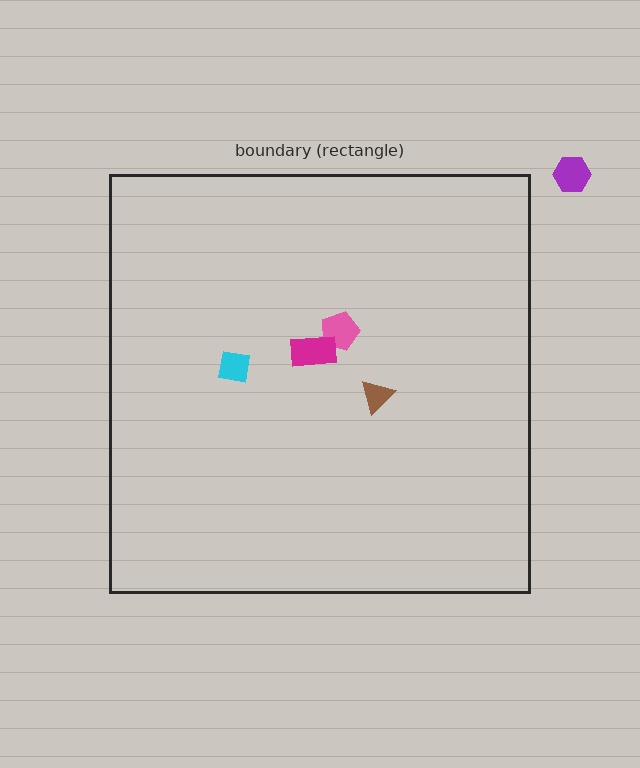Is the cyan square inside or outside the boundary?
Inside.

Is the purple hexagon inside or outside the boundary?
Outside.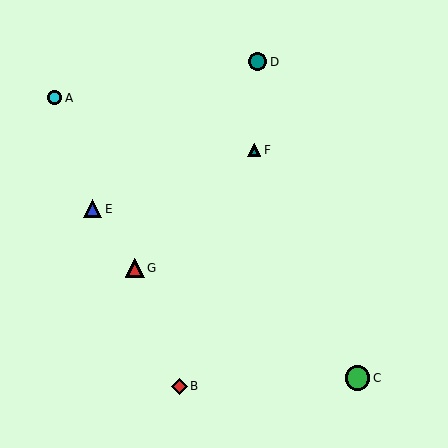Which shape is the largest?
The green circle (labeled C) is the largest.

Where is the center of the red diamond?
The center of the red diamond is at (179, 386).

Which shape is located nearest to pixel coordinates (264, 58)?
The teal circle (labeled D) at (258, 62) is nearest to that location.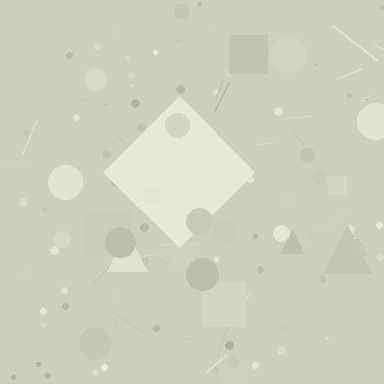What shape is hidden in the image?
A diamond is hidden in the image.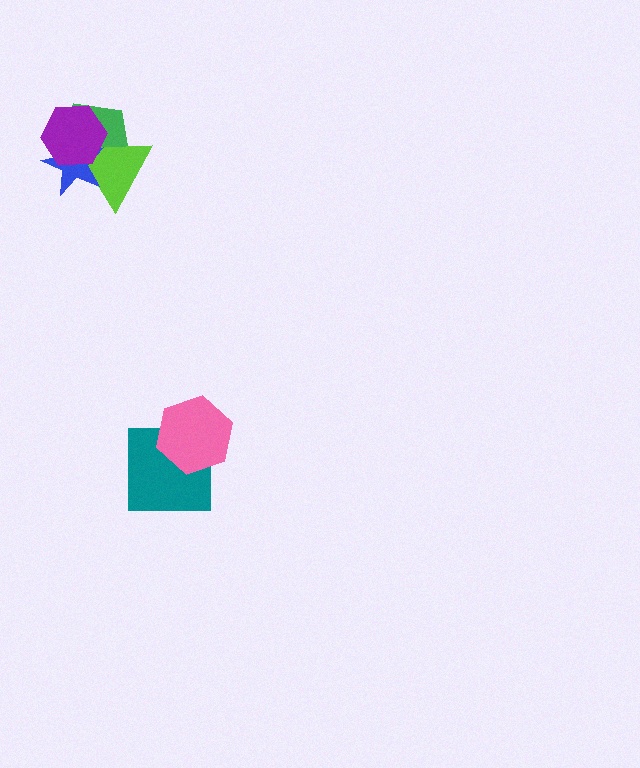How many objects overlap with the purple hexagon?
3 objects overlap with the purple hexagon.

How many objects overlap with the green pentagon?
3 objects overlap with the green pentagon.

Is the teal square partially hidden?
Yes, it is partially covered by another shape.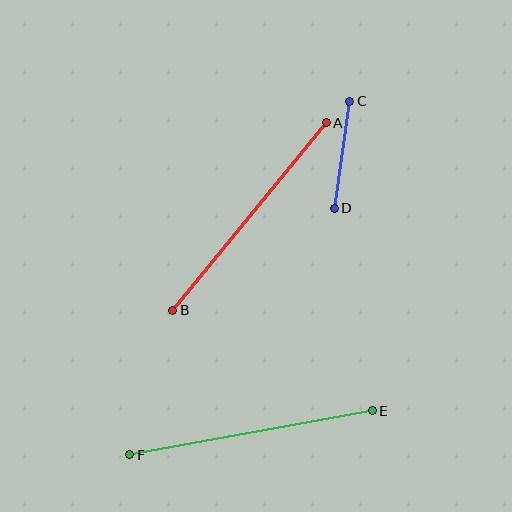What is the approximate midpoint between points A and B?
The midpoint is at approximately (250, 217) pixels.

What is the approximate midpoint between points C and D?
The midpoint is at approximately (342, 155) pixels.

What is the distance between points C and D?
The distance is approximately 108 pixels.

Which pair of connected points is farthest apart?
Points E and F are farthest apart.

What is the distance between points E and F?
The distance is approximately 247 pixels.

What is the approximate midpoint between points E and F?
The midpoint is at approximately (251, 433) pixels.